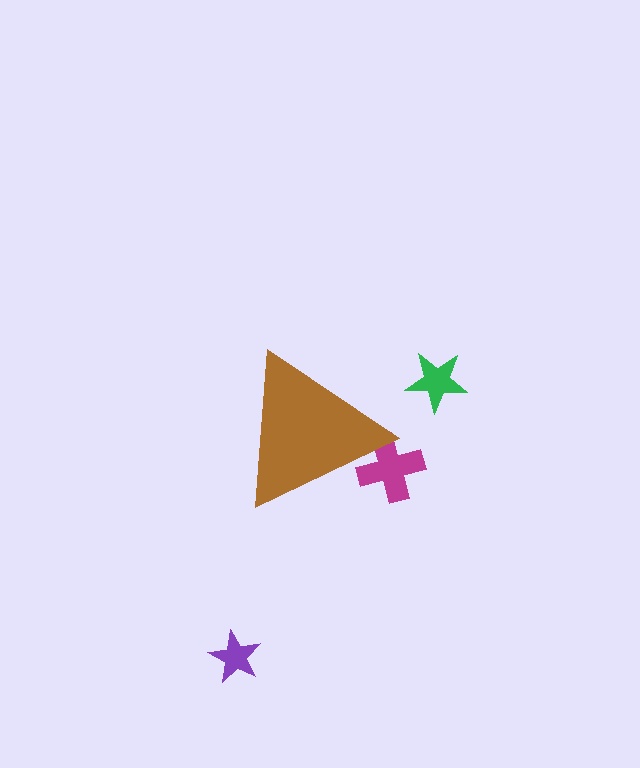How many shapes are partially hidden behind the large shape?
1 shape is partially hidden.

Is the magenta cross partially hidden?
Yes, the magenta cross is partially hidden behind the brown triangle.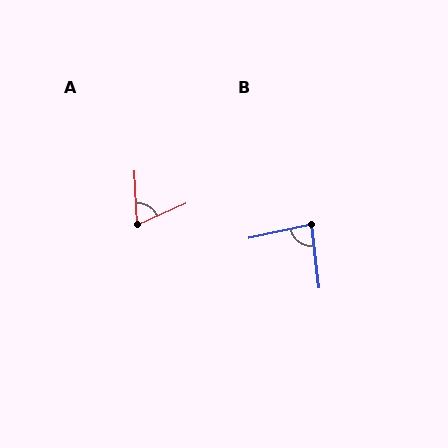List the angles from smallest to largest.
A (69°), B (84°).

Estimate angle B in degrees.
Approximately 84 degrees.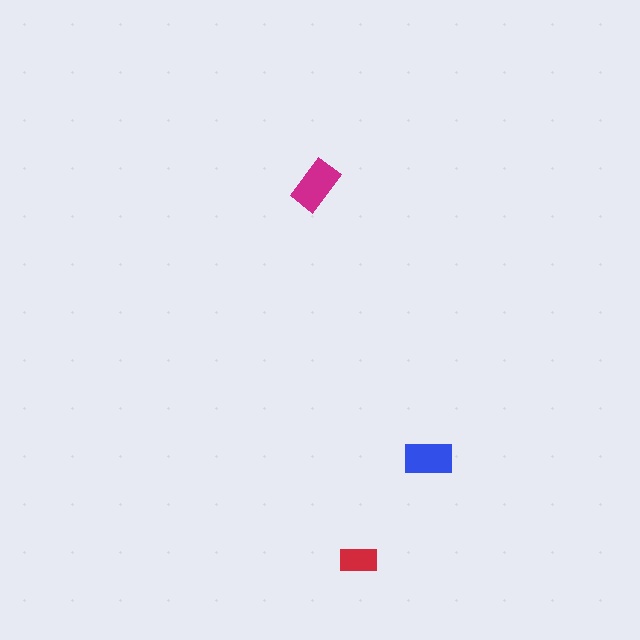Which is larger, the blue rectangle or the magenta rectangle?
The magenta one.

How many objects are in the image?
There are 3 objects in the image.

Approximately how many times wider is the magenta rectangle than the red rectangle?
About 1.5 times wider.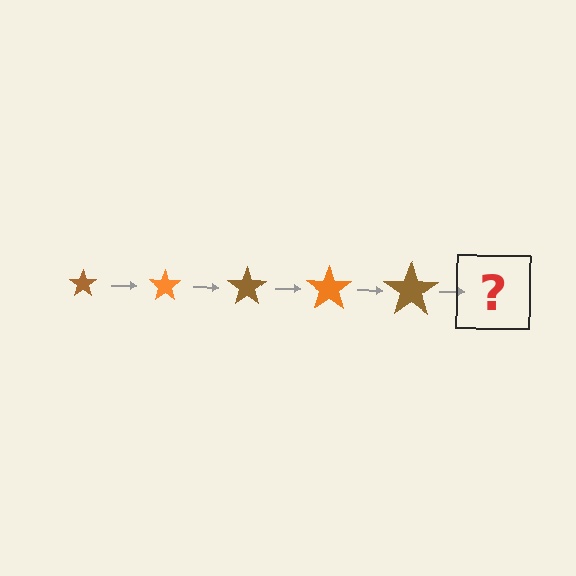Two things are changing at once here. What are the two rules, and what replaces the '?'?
The two rules are that the star grows larger each step and the color cycles through brown and orange. The '?' should be an orange star, larger than the previous one.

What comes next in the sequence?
The next element should be an orange star, larger than the previous one.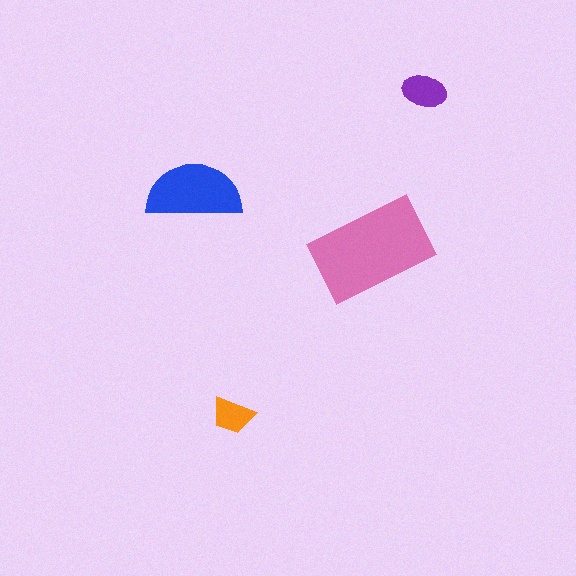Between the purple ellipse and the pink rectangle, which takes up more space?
The pink rectangle.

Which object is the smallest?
The orange trapezoid.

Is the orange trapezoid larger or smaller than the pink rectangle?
Smaller.